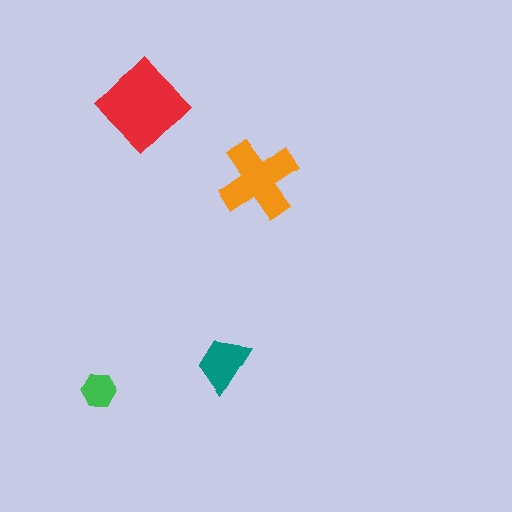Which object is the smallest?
The green hexagon.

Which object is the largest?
The red diamond.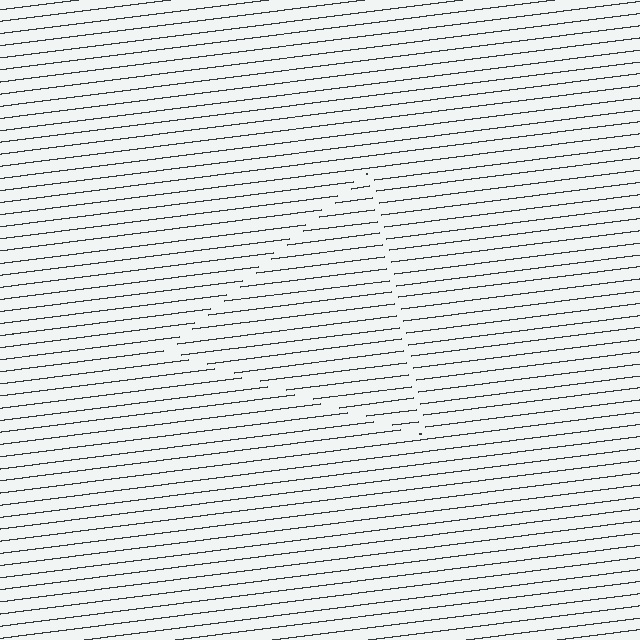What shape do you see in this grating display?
An illusory triangle. The interior of the shape contains the same grating, shifted by half a period — the contour is defined by the phase discontinuity where line-ends from the inner and outer gratings abut.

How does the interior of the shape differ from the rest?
The interior of the shape contains the same grating, shifted by half a period — the contour is defined by the phase discontinuity where line-ends from the inner and outer gratings abut.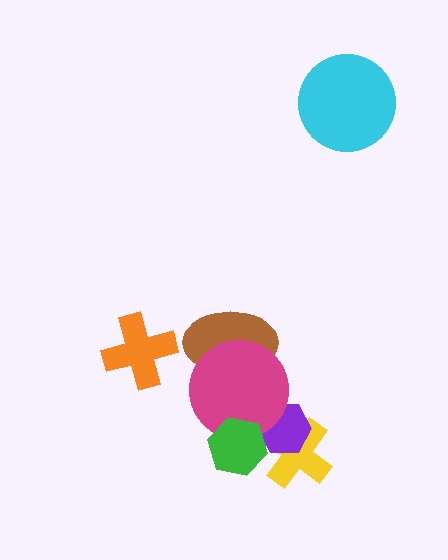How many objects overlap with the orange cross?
0 objects overlap with the orange cross.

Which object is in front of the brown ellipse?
The magenta circle is in front of the brown ellipse.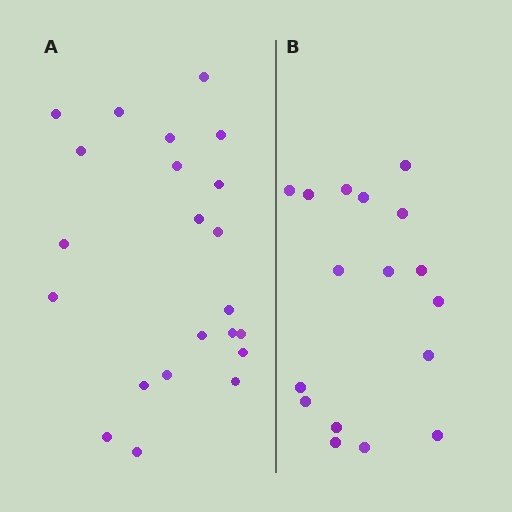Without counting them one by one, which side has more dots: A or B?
Region A (the left region) has more dots.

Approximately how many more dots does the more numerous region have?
Region A has about 5 more dots than region B.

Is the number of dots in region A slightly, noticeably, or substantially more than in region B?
Region A has noticeably more, but not dramatically so. The ratio is roughly 1.3 to 1.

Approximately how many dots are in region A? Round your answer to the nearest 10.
About 20 dots. (The exact count is 22, which rounds to 20.)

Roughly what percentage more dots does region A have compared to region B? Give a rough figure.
About 30% more.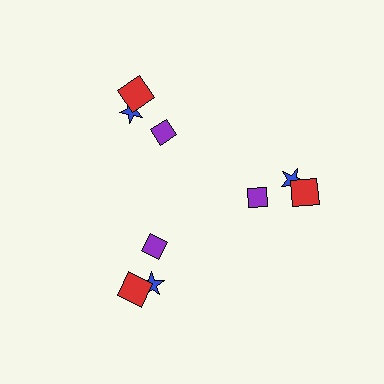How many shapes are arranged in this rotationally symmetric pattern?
There are 9 shapes, arranged in 3 groups of 3.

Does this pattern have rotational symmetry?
Yes, this pattern has 3-fold rotational symmetry. It looks the same after rotating 120 degrees around the center.